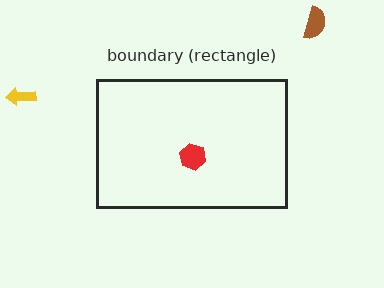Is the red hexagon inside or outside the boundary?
Inside.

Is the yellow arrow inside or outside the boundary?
Outside.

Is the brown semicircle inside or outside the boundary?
Outside.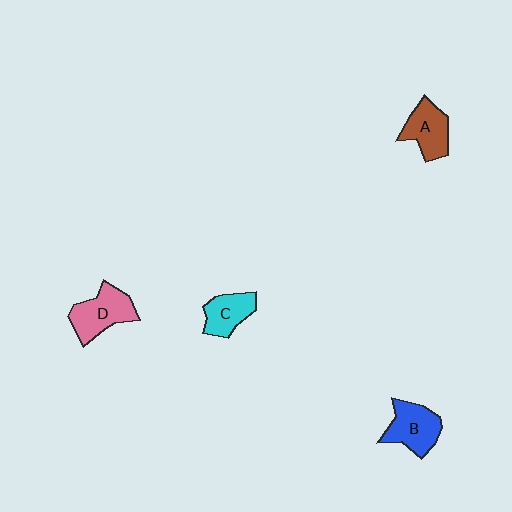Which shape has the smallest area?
Shape C (cyan).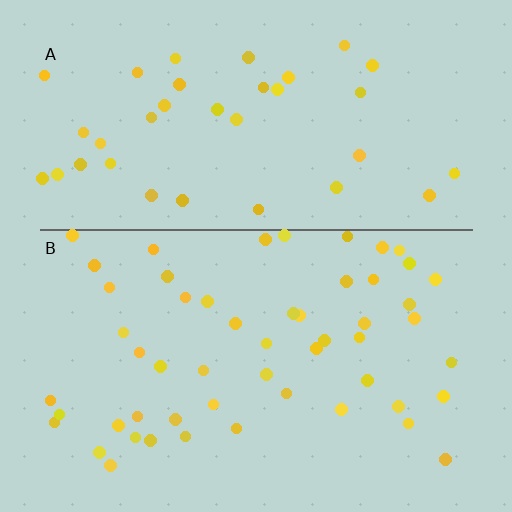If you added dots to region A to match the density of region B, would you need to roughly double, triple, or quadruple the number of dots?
Approximately double.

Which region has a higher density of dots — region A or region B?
B (the bottom).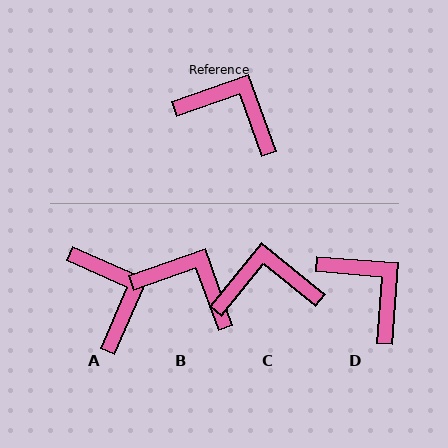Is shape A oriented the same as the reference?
No, it is off by about 43 degrees.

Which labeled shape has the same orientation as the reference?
B.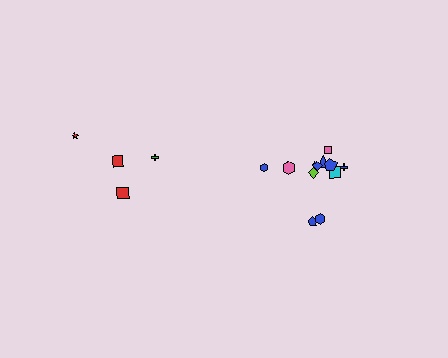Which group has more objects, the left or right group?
The right group.